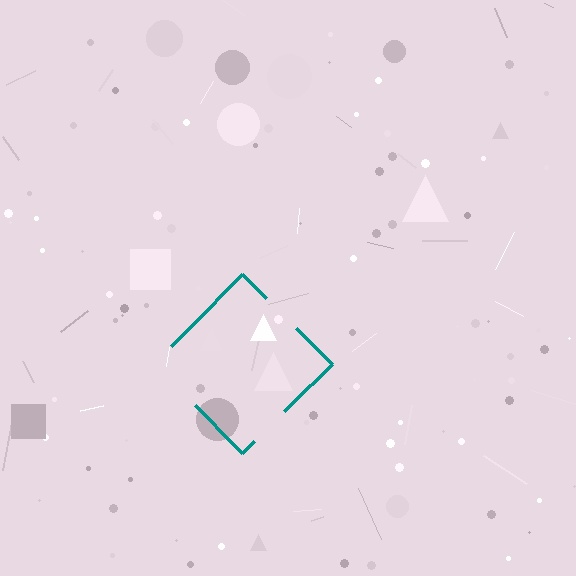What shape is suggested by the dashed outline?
The dashed outline suggests a diamond.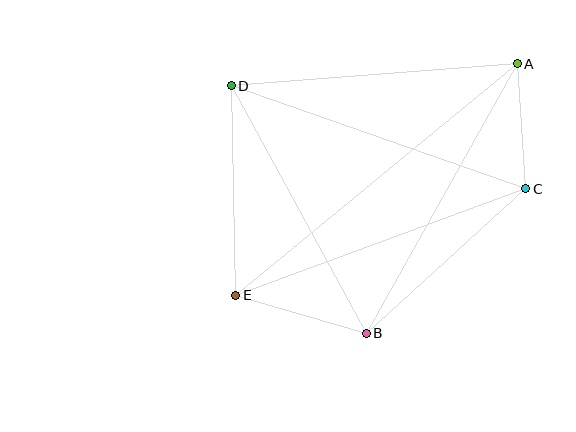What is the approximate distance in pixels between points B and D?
The distance between B and D is approximately 282 pixels.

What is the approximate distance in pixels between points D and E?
The distance between D and E is approximately 210 pixels.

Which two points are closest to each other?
Points A and C are closest to each other.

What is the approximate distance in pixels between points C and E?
The distance between C and E is approximately 309 pixels.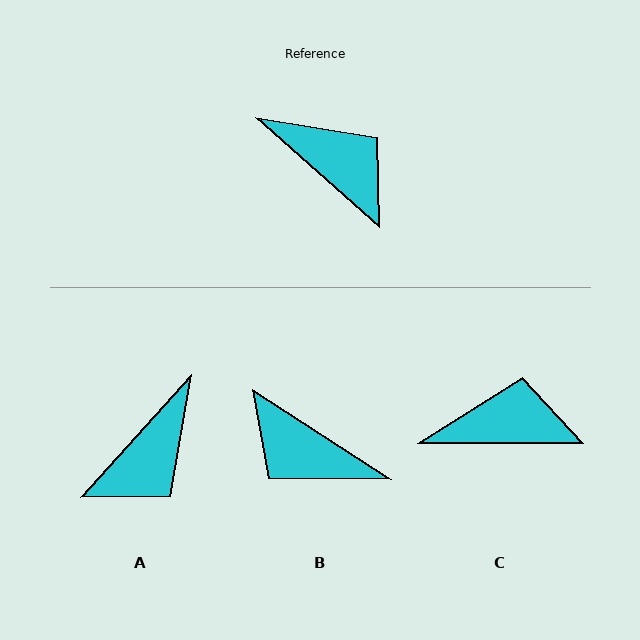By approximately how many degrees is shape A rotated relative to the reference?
Approximately 90 degrees clockwise.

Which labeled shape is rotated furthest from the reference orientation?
B, about 171 degrees away.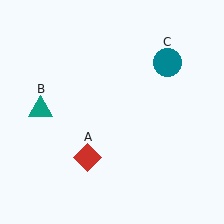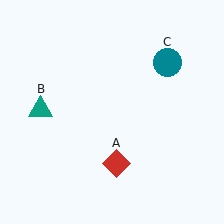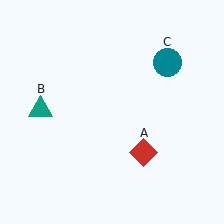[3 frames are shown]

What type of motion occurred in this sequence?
The red diamond (object A) rotated counterclockwise around the center of the scene.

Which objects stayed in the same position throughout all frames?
Teal triangle (object B) and teal circle (object C) remained stationary.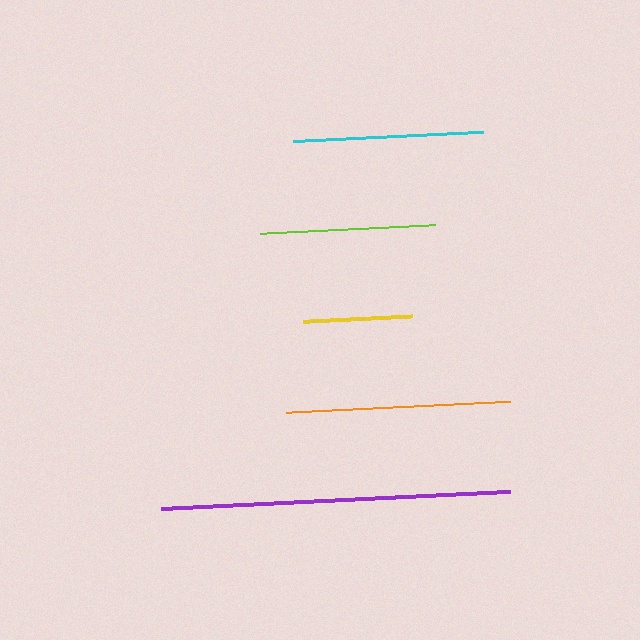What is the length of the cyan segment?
The cyan segment is approximately 191 pixels long.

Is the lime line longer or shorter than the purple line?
The purple line is longer than the lime line.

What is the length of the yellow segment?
The yellow segment is approximately 108 pixels long.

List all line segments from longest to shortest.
From longest to shortest: purple, orange, cyan, lime, yellow.